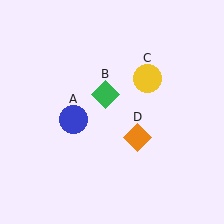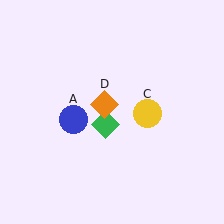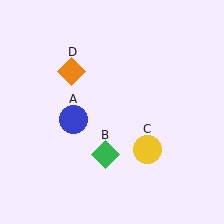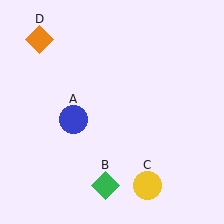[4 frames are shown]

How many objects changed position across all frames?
3 objects changed position: green diamond (object B), yellow circle (object C), orange diamond (object D).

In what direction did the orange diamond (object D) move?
The orange diamond (object D) moved up and to the left.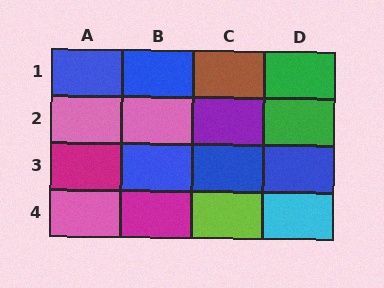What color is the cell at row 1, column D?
Green.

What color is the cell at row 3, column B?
Blue.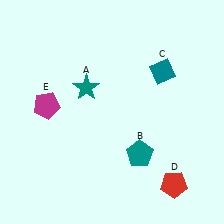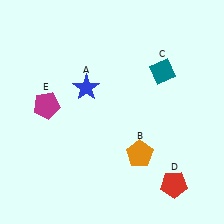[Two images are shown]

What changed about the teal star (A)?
In Image 1, A is teal. In Image 2, it changed to blue.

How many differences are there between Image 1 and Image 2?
There are 2 differences between the two images.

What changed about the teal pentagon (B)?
In Image 1, B is teal. In Image 2, it changed to orange.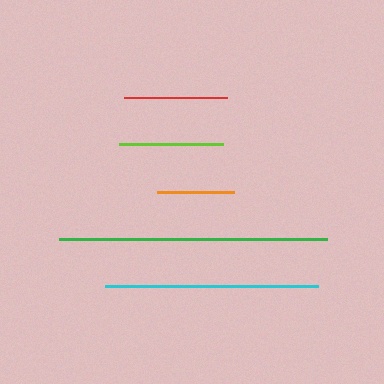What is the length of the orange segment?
The orange segment is approximately 77 pixels long.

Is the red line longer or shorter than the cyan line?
The cyan line is longer than the red line.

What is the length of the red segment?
The red segment is approximately 102 pixels long.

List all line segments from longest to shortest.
From longest to shortest: green, cyan, lime, red, orange.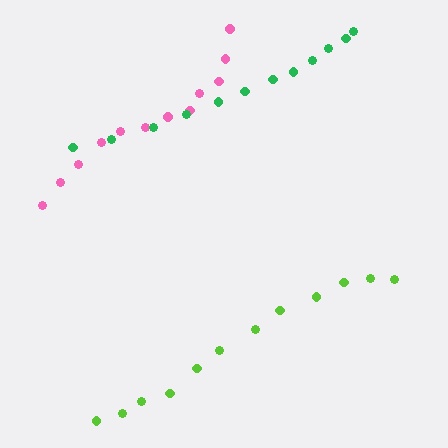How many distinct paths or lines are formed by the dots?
There are 3 distinct paths.